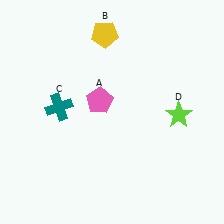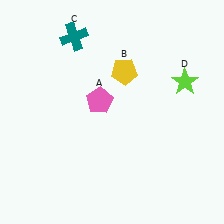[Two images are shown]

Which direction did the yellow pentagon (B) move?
The yellow pentagon (B) moved down.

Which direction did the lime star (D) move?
The lime star (D) moved up.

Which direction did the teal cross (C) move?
The teal cross (C) moved up.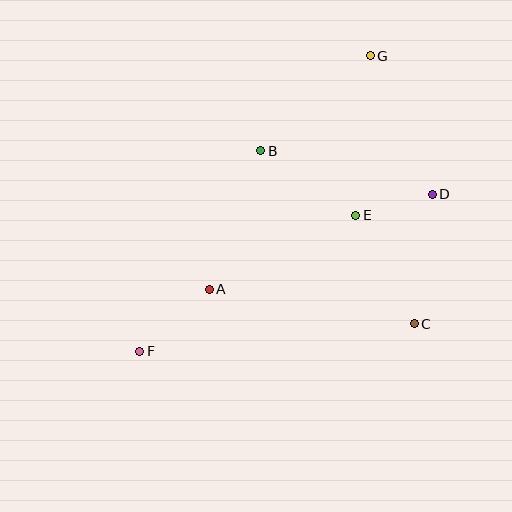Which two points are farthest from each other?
Points F and G are farthest from each other.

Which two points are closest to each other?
Points D and E are closest to each other.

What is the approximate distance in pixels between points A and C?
The distance between A and C is approximately 208 pixels.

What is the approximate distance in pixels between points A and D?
The distance between A and D is approximately 242 pixels.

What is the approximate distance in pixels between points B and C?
The distance between B and C is approximately 231 pixels.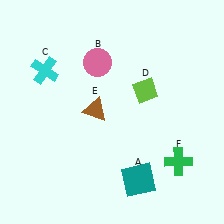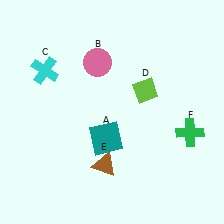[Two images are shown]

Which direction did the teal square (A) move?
The teal square (A) moved up.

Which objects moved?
The objects that moved are: the teal square (A), the brown triangle (E), the green cross (F).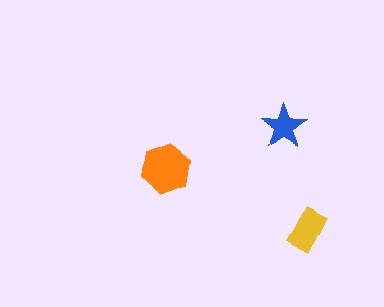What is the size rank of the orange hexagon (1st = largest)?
1st.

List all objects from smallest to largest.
The blue star, the yellow rectangle, the orange hexagon.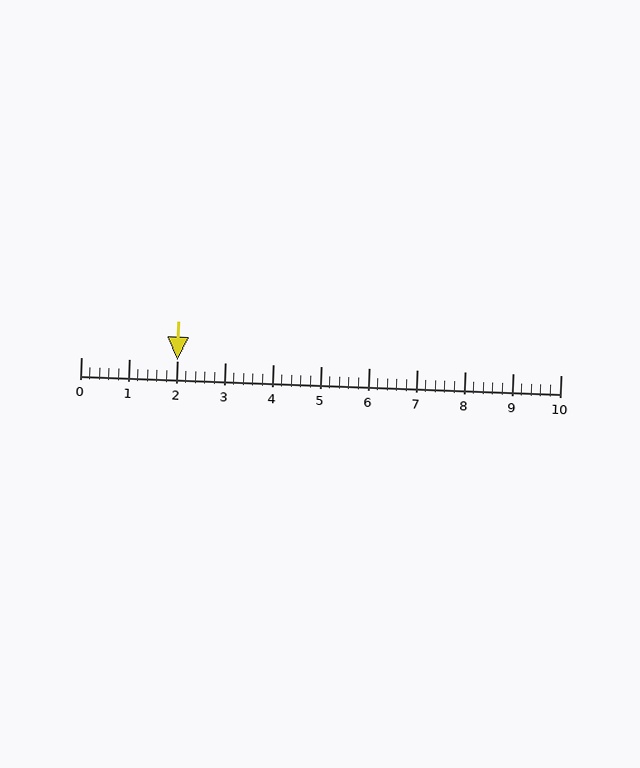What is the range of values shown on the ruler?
The ruler shows values from 0 to 10.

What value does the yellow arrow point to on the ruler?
The yellow arrow points to approximately 2.0.